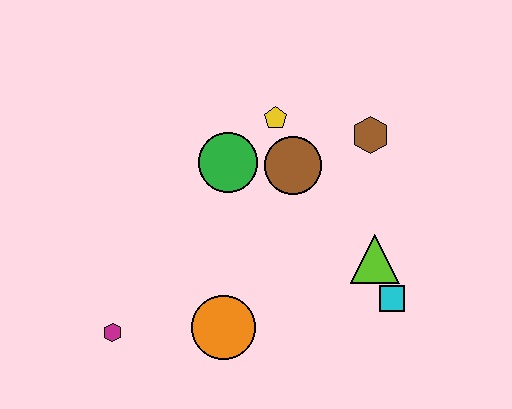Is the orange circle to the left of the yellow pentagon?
Yes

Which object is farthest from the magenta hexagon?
The brown hexagon is farthest from the magenta hexagon.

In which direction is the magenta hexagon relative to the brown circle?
The magenta hexagon is to the left of the brown circle.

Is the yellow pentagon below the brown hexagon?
No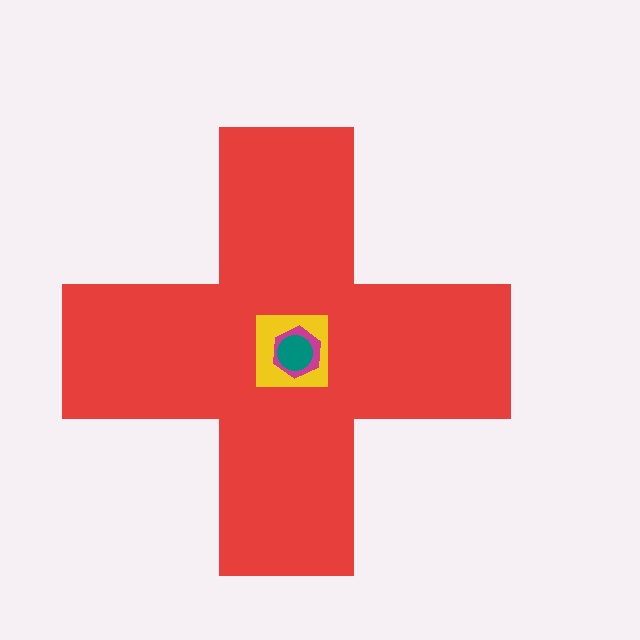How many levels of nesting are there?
4.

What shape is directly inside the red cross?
The yellow square.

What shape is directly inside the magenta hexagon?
The teal circle.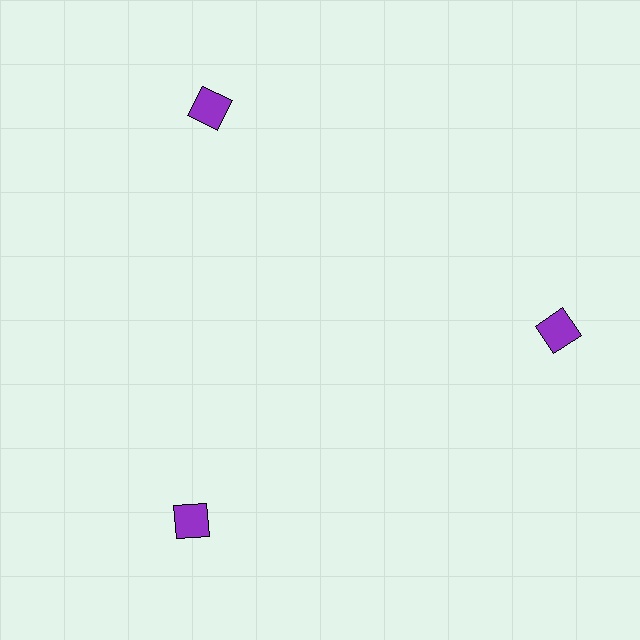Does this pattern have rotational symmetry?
Yes, this pattern has 3-fold rotational symmetry. It looks the same after rotating 120 degrees around the center.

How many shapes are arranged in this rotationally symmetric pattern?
There are 3 shapes, arranged in 3 groups of 1.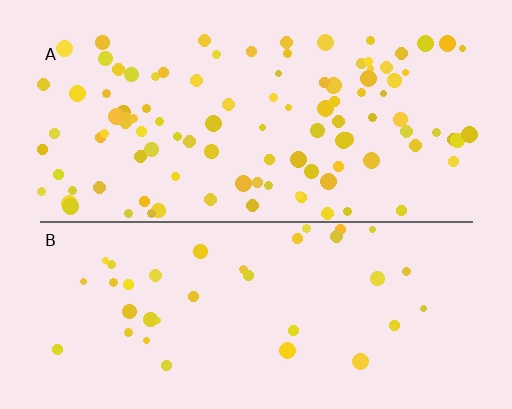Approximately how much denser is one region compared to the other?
Approximately 2.8× — region A over region B.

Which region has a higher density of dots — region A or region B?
A (the top).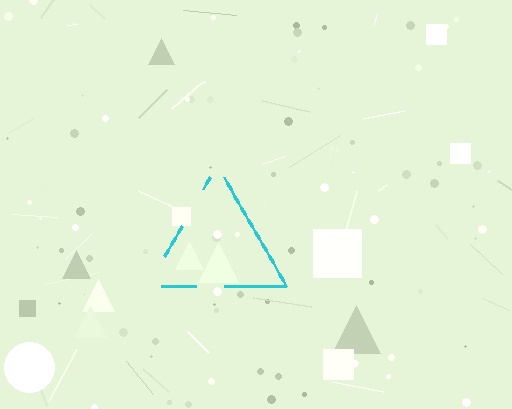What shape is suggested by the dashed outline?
The dashed outline suggests a triangle.